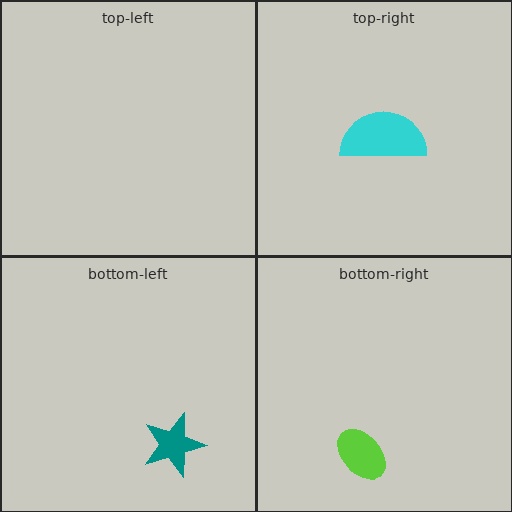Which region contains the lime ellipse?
The bottom-right region.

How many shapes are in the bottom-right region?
1.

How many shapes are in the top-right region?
1.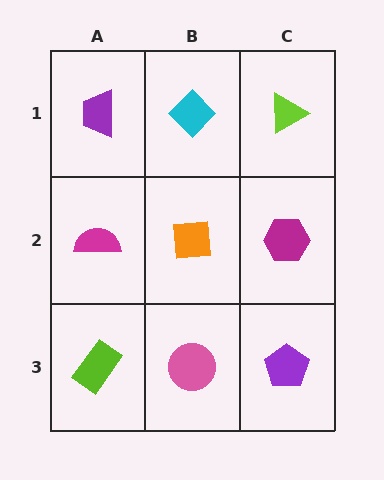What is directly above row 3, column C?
A magenta hexagon.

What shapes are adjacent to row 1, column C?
A magenta hexagon (row 2, column C), a cyan diamond (row 1, column B).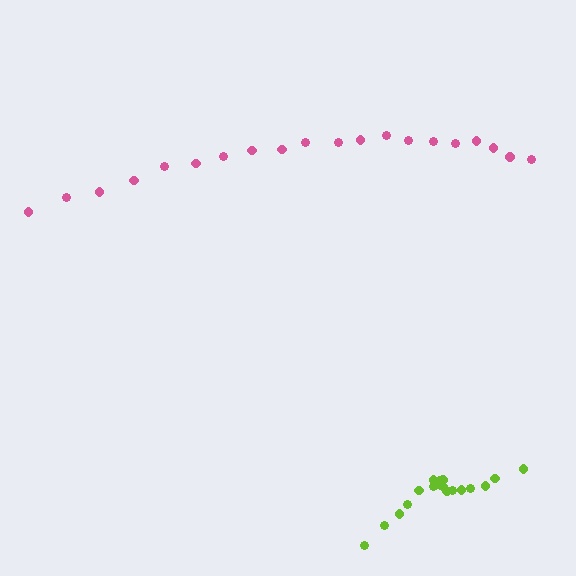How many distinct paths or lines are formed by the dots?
There are 2 distinct paths.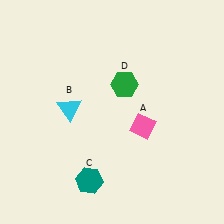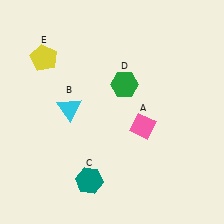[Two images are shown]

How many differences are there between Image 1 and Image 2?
There is 1 difference between the two images.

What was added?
A yellow pentagon (E) was added in Image 2.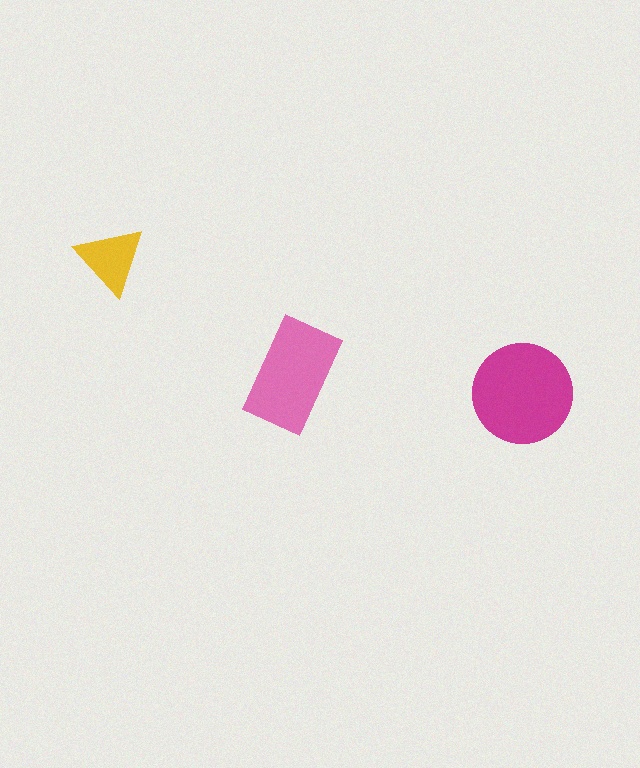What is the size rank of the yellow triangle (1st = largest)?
3rd.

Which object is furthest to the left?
The yellow triangle is leftmost.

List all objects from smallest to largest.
The yellow triangle, the pink rectangle, the magenta circle.